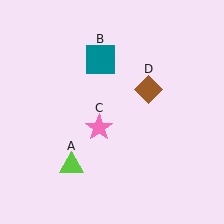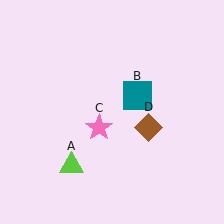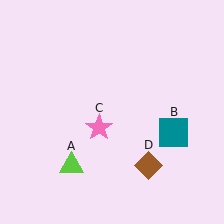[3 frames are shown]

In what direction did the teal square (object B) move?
The teal square (object B) moved down and to the right.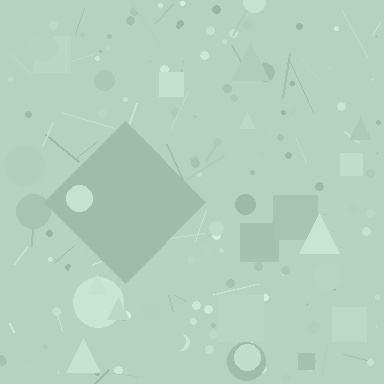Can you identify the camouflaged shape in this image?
The camouflaged shape is a diamond.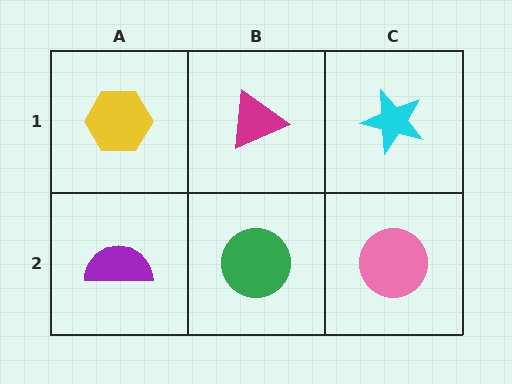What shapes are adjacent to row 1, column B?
A green circle (row 2, column B), a yellow hexagon (row 1, column A), a cyan star (row 1, column C).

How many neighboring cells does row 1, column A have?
2.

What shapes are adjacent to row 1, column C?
A pink circle (row 2, column C), a magenta triangle (row 1, column B).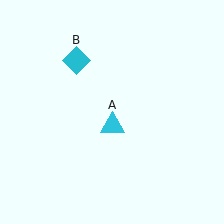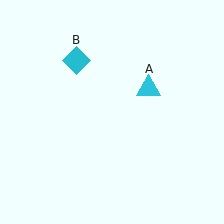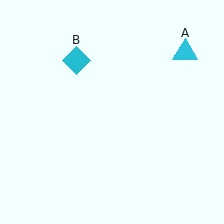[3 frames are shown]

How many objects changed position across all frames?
1 object changed position: cyan triangle (object A).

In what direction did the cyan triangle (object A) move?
The cyan triangle (object A) moved up and to the right.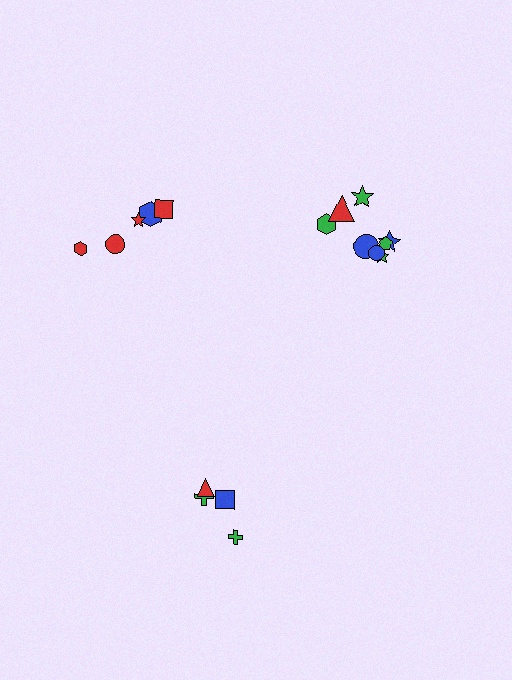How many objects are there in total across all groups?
There are 17 objects.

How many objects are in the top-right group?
There are 8 objects.